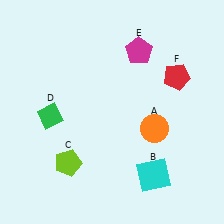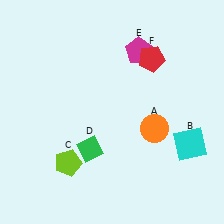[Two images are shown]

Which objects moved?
The objects that moved are: the cyan square (B), the green diamond (D), the red pentagon (F).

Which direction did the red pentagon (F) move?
The red pentagon (F) moved left.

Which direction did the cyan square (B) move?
The cyan square (B) moved right.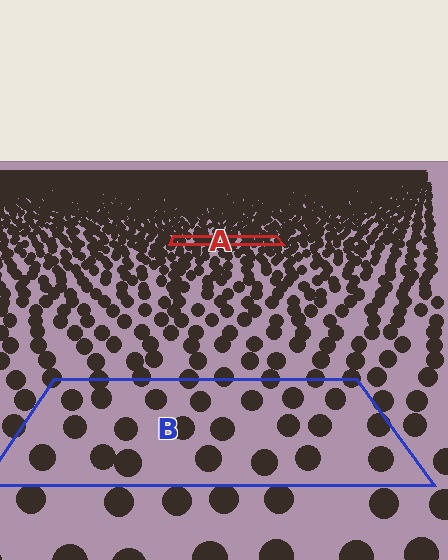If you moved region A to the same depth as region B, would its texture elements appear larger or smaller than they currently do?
They would appear larger. At a closer depth, the same texture elements are projected at a bigger on-screen size.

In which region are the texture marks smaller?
The texture marks are smaller in region A, because it is farther away.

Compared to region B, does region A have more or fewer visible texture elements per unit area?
Region A has more texture elements per unit area — they are packed more densely because it is farther away.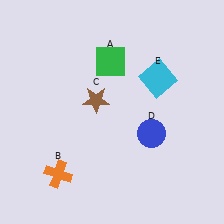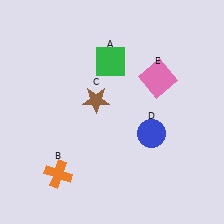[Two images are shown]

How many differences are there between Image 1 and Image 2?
There is 1 difference between the two images.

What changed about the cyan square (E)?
In Image 1, E is cyan. In Image 2, it changed to pink.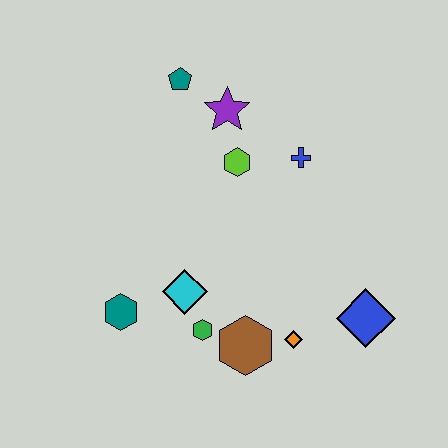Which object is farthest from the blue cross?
The teal hexagon is farthest from the blue cross.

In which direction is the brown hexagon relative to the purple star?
The brown hexagon is below the purple star.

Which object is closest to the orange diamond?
The brown hexagon is closest to the orange diamond.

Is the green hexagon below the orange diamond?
No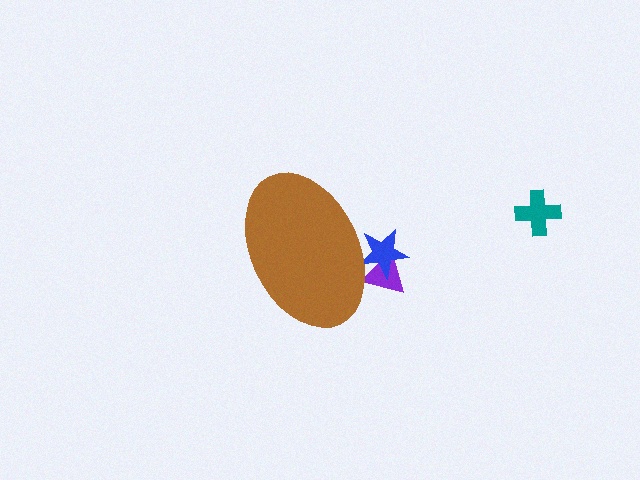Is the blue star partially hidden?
Yes, the blue star is partially hidden behind the brown ellipse.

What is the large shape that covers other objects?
A brown ellipse.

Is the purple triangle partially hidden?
Yes, the purple triangle is partially hidden behind the brown ellipse.